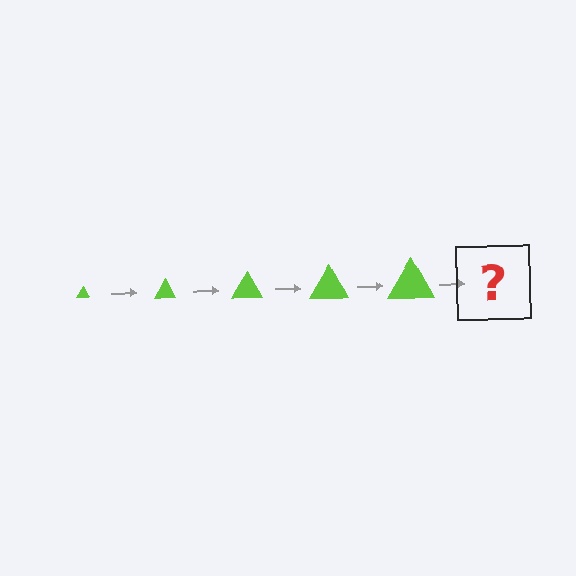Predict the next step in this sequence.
The next step is a lime triangle, larger than the previous one.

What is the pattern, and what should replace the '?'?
The pattern is that the triangle gets progressively larger each step. The '?' should be a lime triangle, larger than the previous one.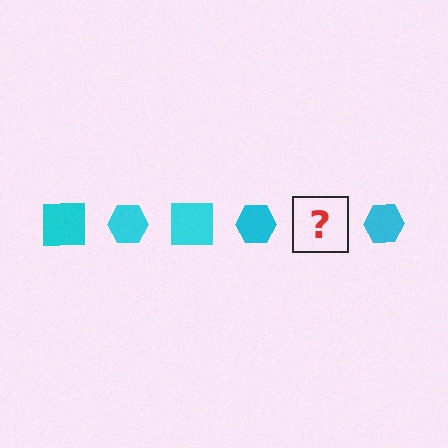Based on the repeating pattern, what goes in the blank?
The blank should be a cyan square.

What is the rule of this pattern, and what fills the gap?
The rule is that the pattern cycles through square, hexagon shapes in cyan. The gap should be filled with a cyan square.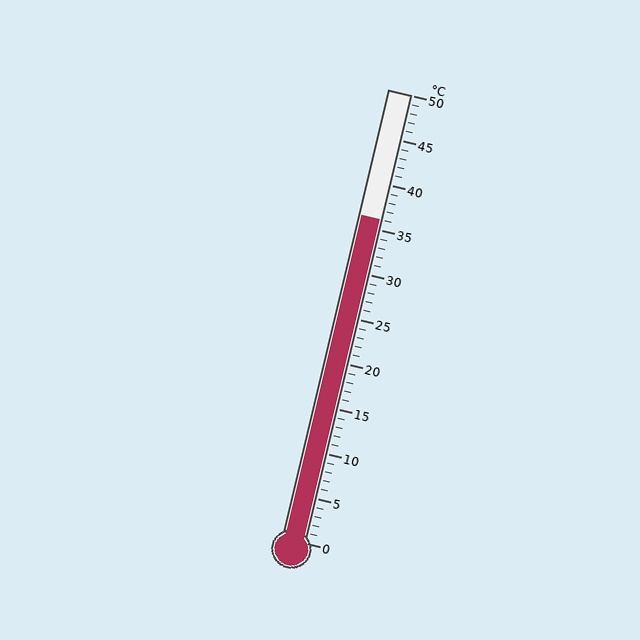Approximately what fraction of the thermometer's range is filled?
The thermometer is filled to approximately 70% of its range.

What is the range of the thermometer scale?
The thermometer scale ranges from 0°C to 50°C.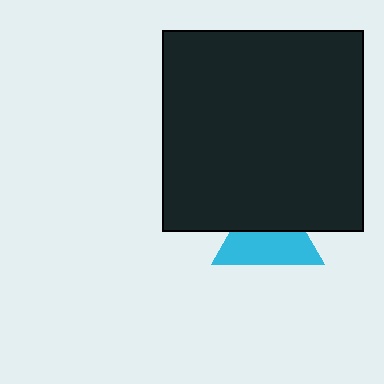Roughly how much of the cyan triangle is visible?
About half of it is visible (roughly 56%).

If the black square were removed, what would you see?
You would see the complete cyan triangle.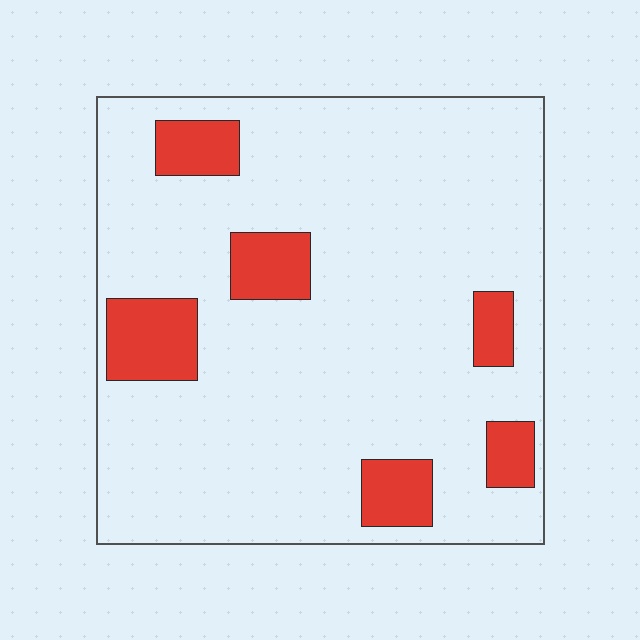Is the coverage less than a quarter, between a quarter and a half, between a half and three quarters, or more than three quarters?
Less than a quarter.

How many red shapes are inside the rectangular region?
6.